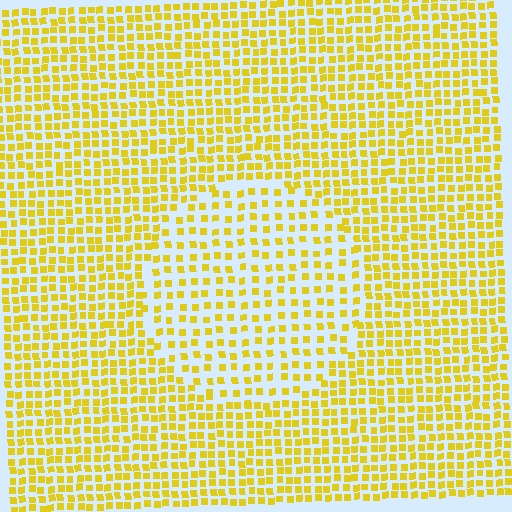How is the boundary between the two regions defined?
The boundary is defined by a change in element density (approximately 1.7x ratio). All elements are the same color, size, and shape.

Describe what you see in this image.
The image contains small yellow elements arranged at two different densities. A circle-shaped region is visible where the elements are less densely packed than the surrounding area.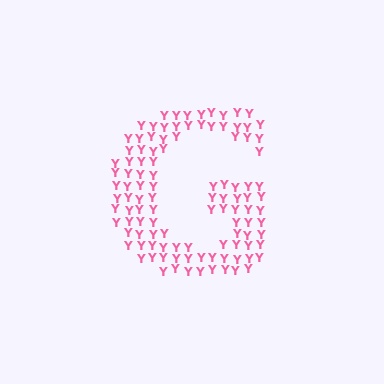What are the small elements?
The small elements are letter Y's.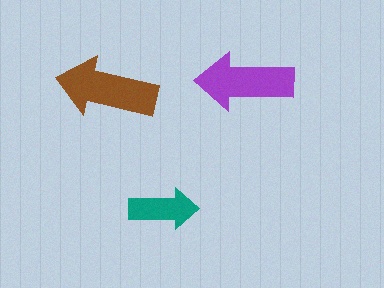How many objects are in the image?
There are 3 objects in the image.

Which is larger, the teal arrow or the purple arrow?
The purple one.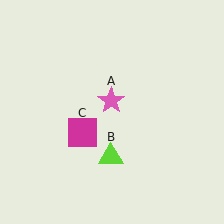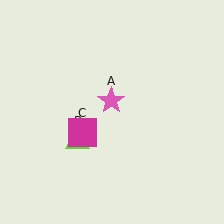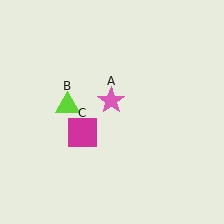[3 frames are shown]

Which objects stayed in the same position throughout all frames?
Pink star (object A) and magenta square (object C) remained stationary.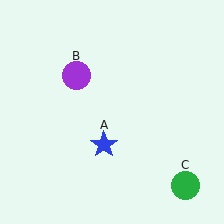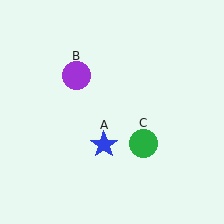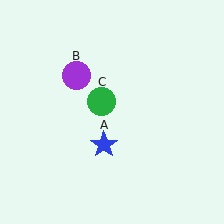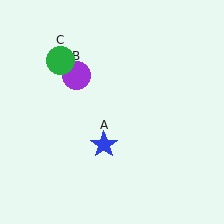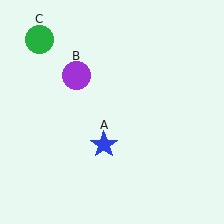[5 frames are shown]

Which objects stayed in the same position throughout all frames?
Blue star (object A) and purple circle (object B) remained stationary.